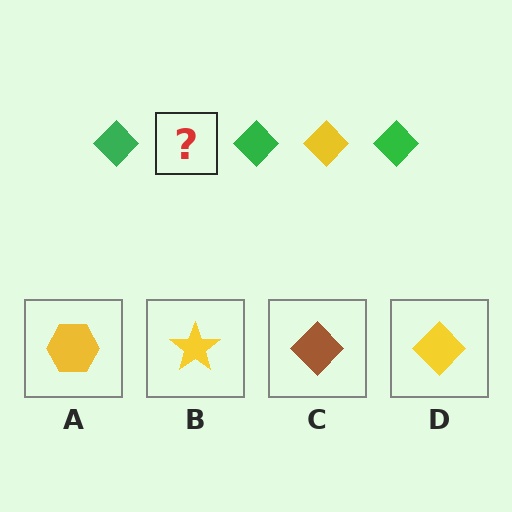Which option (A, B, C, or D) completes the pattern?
D.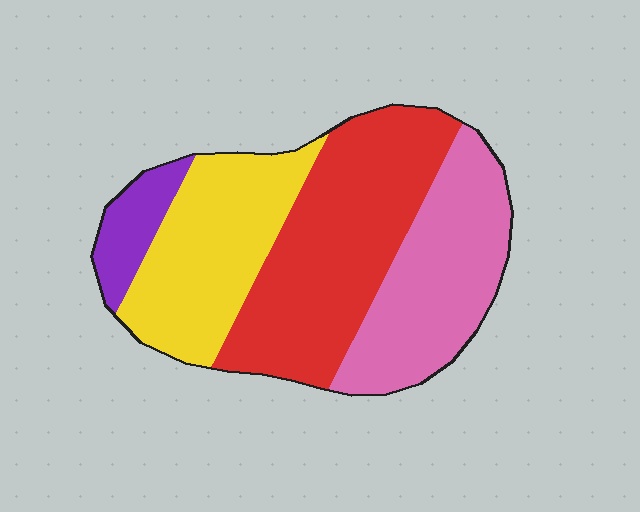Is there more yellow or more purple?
Yellow.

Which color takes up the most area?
Red, at roughly 40%.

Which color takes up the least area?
Purple, at roughly 10%.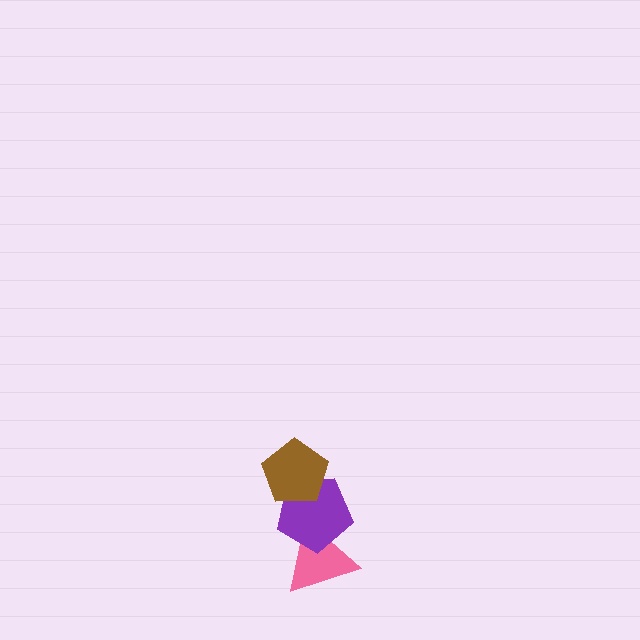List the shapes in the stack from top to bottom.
From top to bottom: the brown pentagon, the purple pentagon, the pink triangle.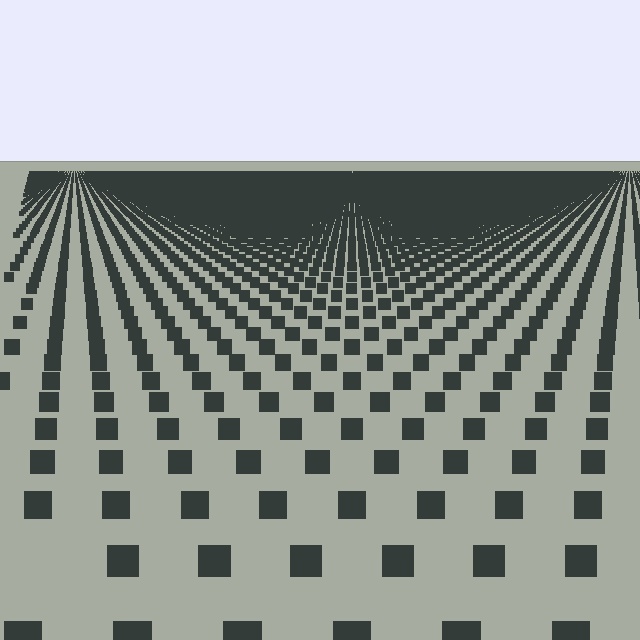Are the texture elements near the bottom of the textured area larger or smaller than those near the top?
Larger. Near the bottom, elements are closer to the viewer and appear at a bigger on-screen size.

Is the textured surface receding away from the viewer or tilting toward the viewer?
The surface is receding away from the viewer. Texture elements get smaller and denser toward the top.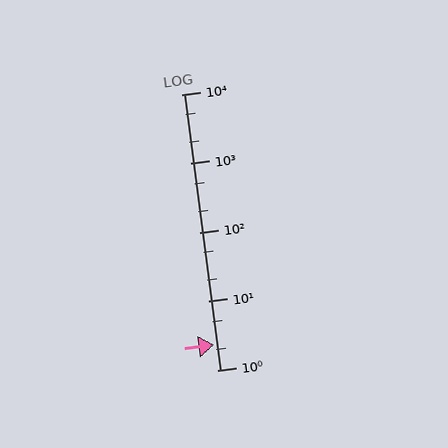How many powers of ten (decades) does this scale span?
The scale spans 4 decades, from 1 to 10000.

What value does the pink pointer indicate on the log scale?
The pointer indicates approximately 2.3.